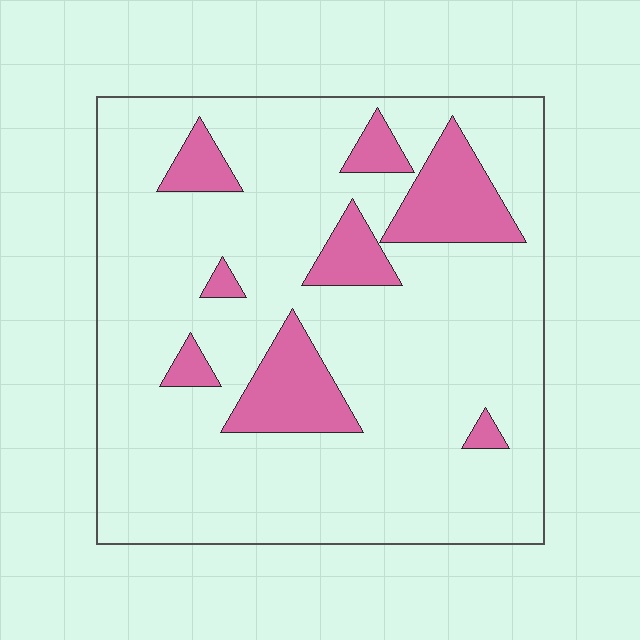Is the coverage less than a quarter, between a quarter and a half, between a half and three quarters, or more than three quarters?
Less than a quarter.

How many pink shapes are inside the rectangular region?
8.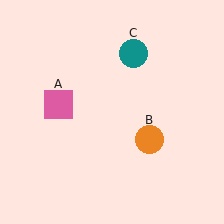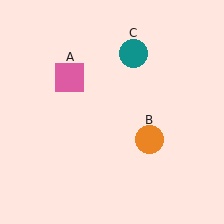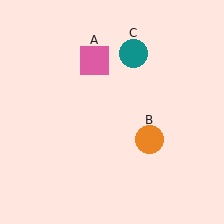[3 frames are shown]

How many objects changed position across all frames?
1 object changed position: pink square (object A).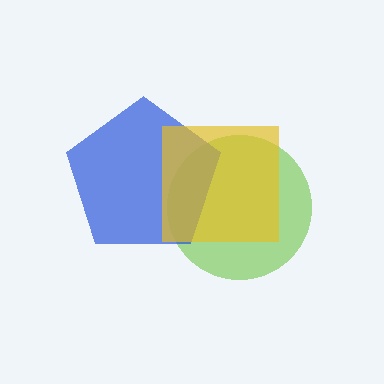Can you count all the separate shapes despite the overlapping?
Yes, there are 3 separate shapes.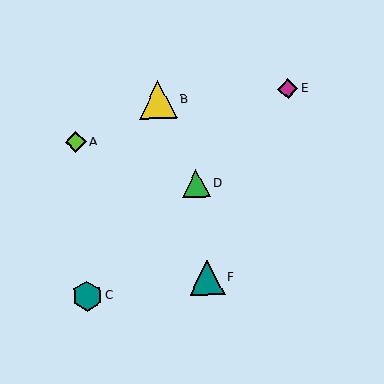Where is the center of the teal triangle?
The center of the teal triangle is at (207, 278).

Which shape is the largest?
The yellow triangle (labeled B) is the largest.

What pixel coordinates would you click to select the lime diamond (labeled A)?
Click at (76, 142) to select the lime diamond A.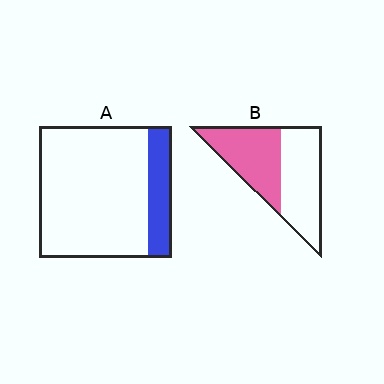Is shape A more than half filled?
No.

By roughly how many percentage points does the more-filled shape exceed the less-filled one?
By roughly 30 percentage points (B over A).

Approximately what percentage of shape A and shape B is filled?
A is approximately 20% and B is approximately 50%.